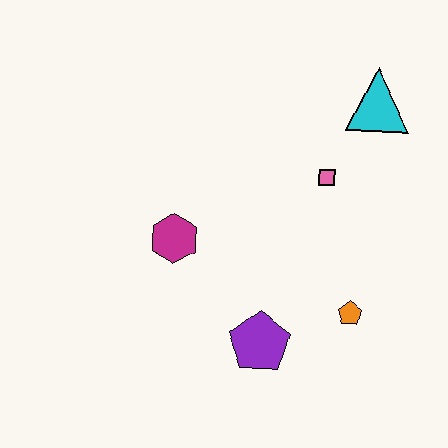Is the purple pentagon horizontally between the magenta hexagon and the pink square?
Yes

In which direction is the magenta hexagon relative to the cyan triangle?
The magenta hexagon is to the left of the cyan triangle.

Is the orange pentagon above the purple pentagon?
Yes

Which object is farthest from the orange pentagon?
The cyan triangle is farthest from the orange pentagon.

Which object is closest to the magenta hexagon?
The purple pentagon is closest to the magenta hexagon.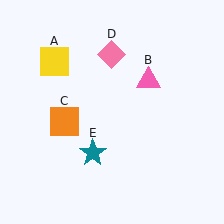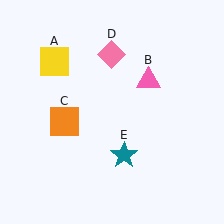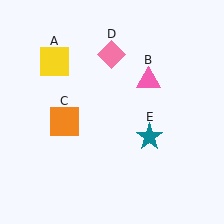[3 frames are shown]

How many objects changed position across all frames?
1 object changed position: teal star (object E).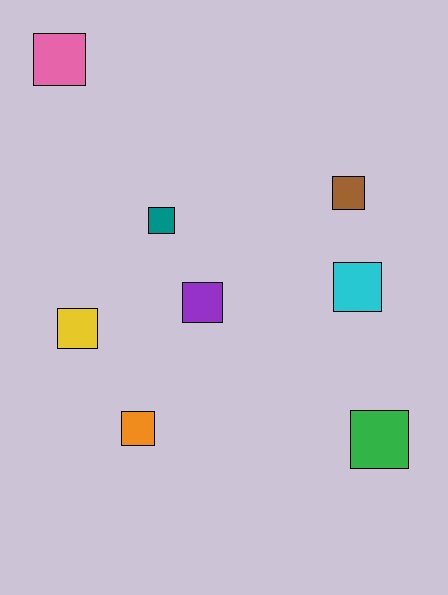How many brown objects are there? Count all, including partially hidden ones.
There is 1 brown object.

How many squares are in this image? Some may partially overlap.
There are 8 squares.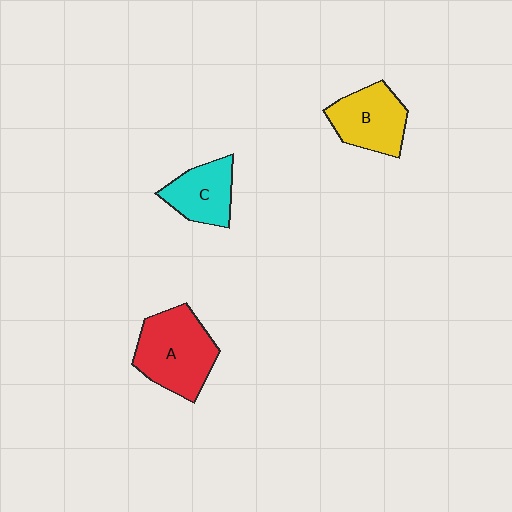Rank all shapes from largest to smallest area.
From largest to smallest: A (red), B (yellow), C (cyan).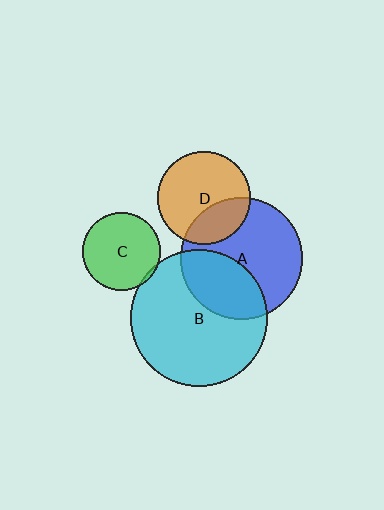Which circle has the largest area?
Circle B (cyan).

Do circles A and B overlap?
Yes.